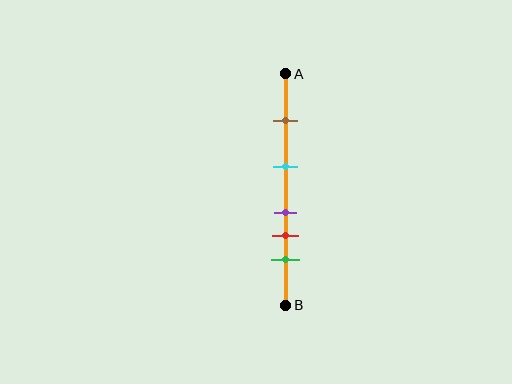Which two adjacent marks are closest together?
The purple and red marks are the closest adjacent pair.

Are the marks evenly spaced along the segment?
No, the marks are not evenly spaced.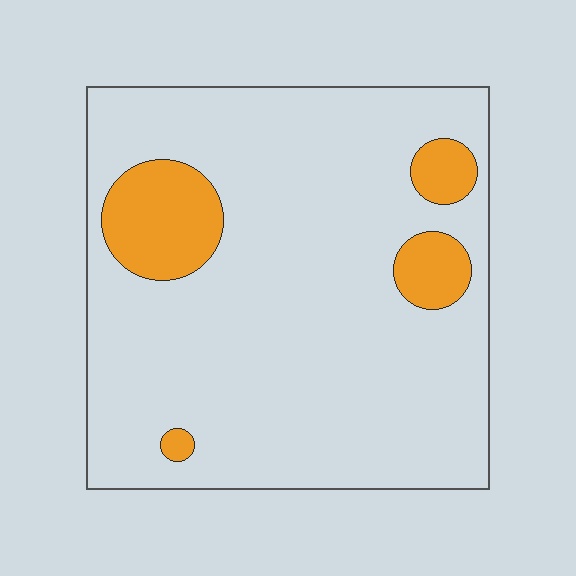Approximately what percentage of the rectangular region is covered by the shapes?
Approximately 15%.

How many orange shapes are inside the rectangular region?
4.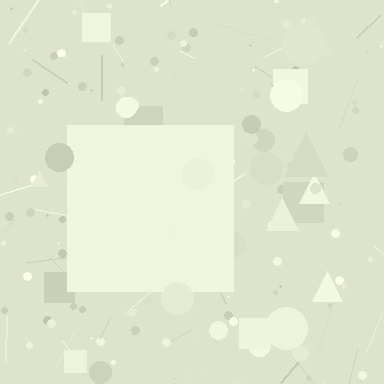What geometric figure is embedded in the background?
A square is embedded in the background.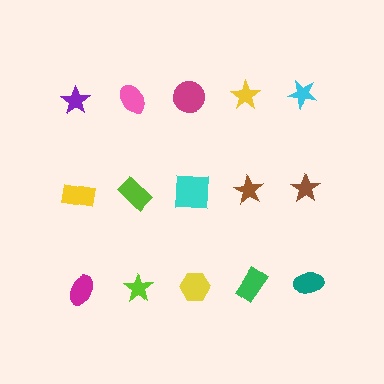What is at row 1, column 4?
A yellow star.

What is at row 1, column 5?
A cyan star.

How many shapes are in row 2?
5 shapes.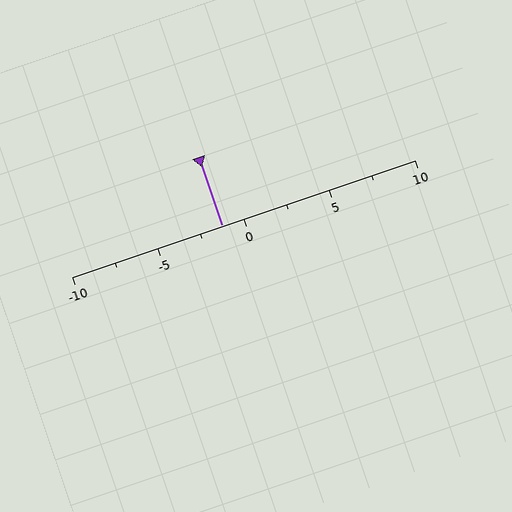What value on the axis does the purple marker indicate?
The marker indicates approximately -1.2.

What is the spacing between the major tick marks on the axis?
The major ticks are spaced 5 apart.